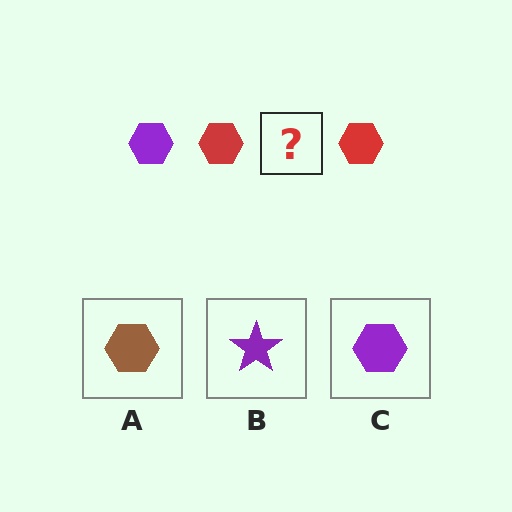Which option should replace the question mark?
Option C.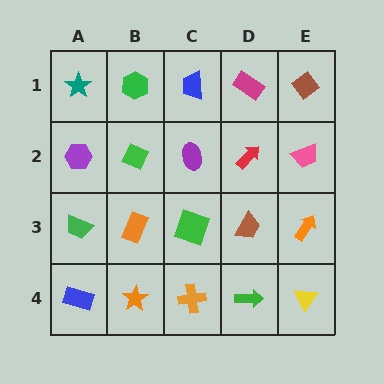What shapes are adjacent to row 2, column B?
A green hexagon (row 1, column B), an orange rectangle (row 3, column B), a purple hexagon (row 2, column A), a purple ellipse (row 2, column C).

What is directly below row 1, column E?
A pink trapezoid.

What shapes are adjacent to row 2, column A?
A teal star (row 1, column A), a green trapezoid (row 3, column A), a green diamond (row 2, column B).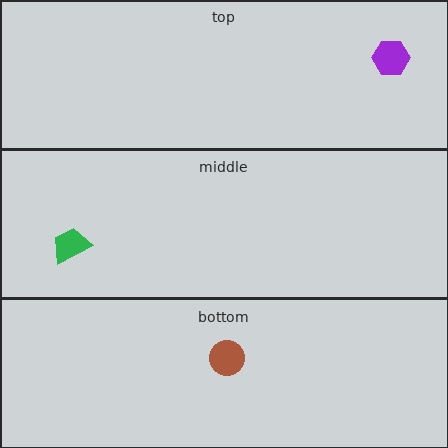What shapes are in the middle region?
The green trapezoid.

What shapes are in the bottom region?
The brown circle.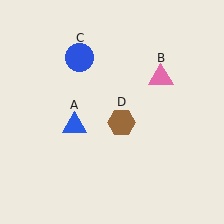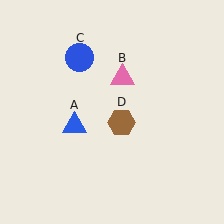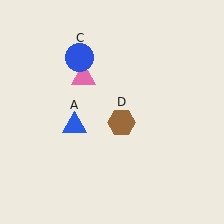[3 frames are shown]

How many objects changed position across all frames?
1 object changed position: pink triangle (object B).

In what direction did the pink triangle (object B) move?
The pink triangle (object B) moved left.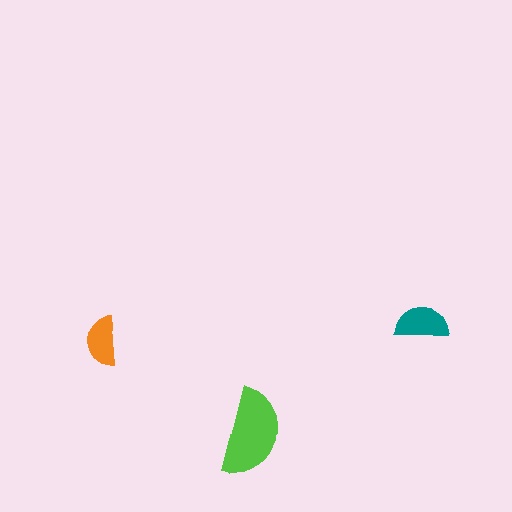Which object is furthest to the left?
The orange semicircle is leftmost.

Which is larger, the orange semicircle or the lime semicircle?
The lime one.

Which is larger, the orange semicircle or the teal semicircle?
The teal one.